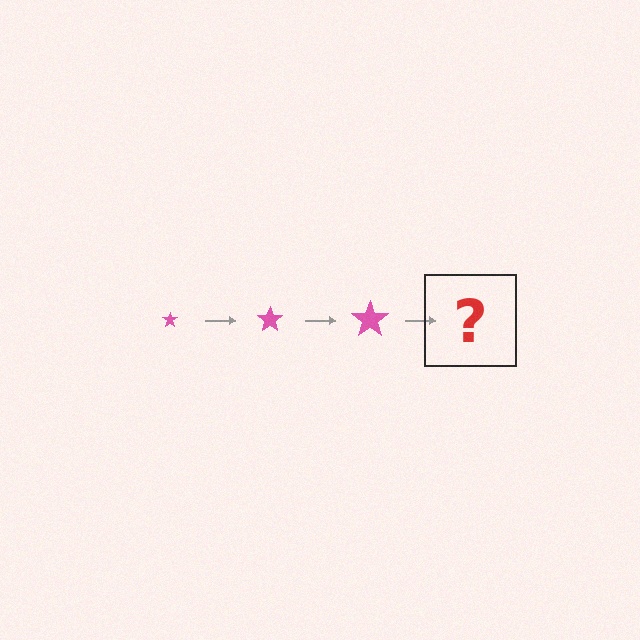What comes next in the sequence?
The next element should be a pink star, larger than the previous one.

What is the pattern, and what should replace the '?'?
The pattern is that the star gets progressively larger each step. The '?' should be a pink star, larger than the previous one.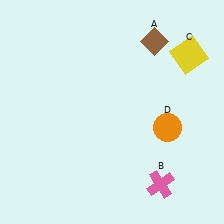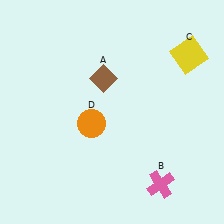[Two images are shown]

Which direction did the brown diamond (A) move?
The brown diamond (A) moved left.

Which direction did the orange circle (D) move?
The orange circle (D) moved left.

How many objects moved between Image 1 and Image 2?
2 objects moved between the two images.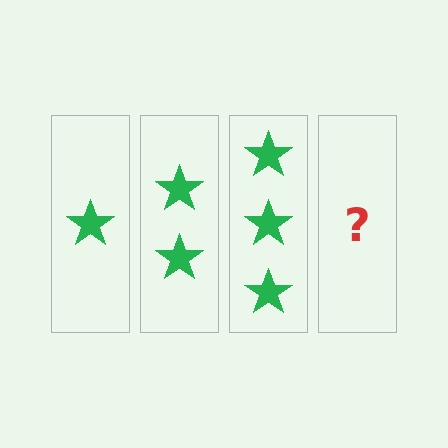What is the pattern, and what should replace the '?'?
The pattern is that each step adds one more star. The '?' should be 4 stars.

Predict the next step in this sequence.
The next step is 4 stars.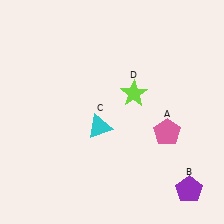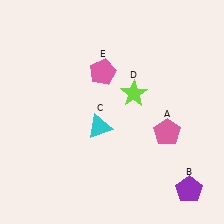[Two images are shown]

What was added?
A pink pentagon (E) was added in Image 2.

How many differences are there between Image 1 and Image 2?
There is 1 difference between the two images.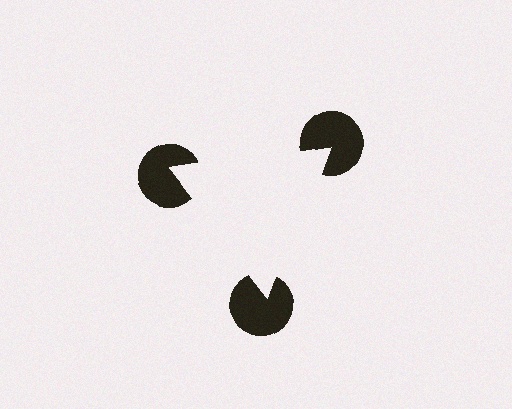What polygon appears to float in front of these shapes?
An illusory triangle — its edges are inferred from the aligned wedge cuts in the pac-man discs, not physically drawn.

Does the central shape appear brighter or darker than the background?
It typically appears slightly brighter than the background, even though no actual brightness change is drawn.